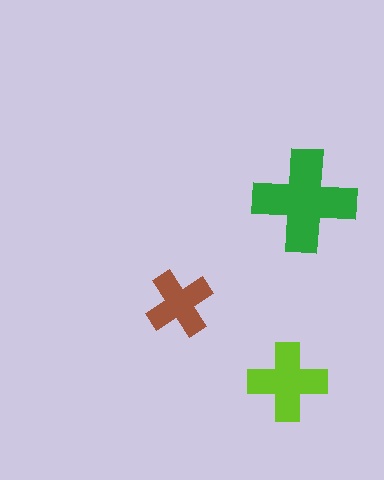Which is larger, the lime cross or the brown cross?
The lime one.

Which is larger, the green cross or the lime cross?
The green one.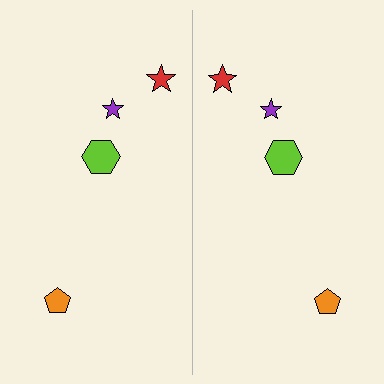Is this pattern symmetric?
Yes, this pattern has bilateral (reflection) symmetry.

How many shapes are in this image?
There are 8 shapes in this image.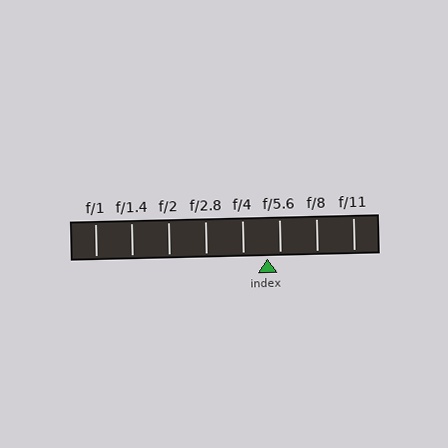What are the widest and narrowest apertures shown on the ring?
The widest aperture shown is f/1 and the narrowest is f/11.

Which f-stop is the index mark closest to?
The index mark is closest to f/5.6.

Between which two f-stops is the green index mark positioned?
The index mark is between f/4 and f/5.6.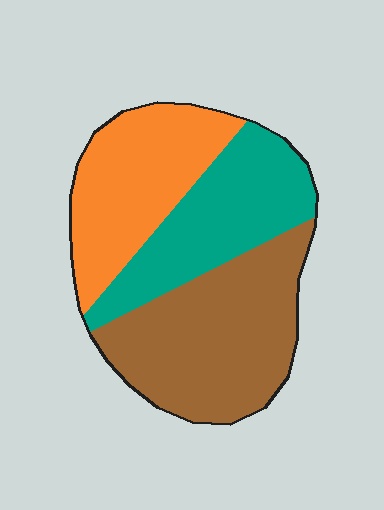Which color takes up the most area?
Brown, at roughly 40%.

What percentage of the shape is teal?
Teal covers 29% of the shape.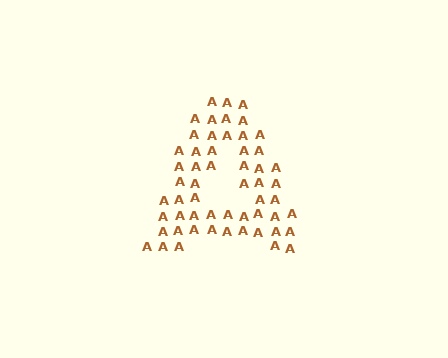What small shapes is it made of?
It is made of small letter A's.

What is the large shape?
The large shape is the letter A.